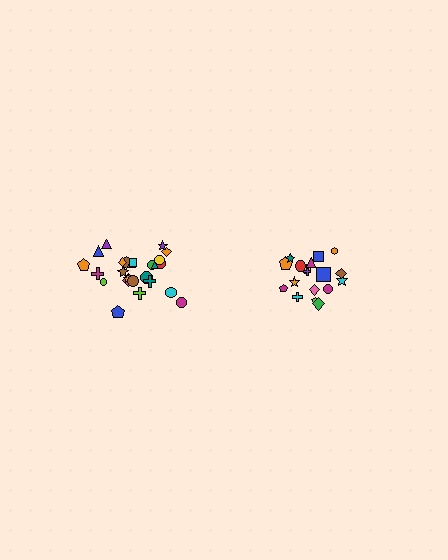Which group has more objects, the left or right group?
The left group.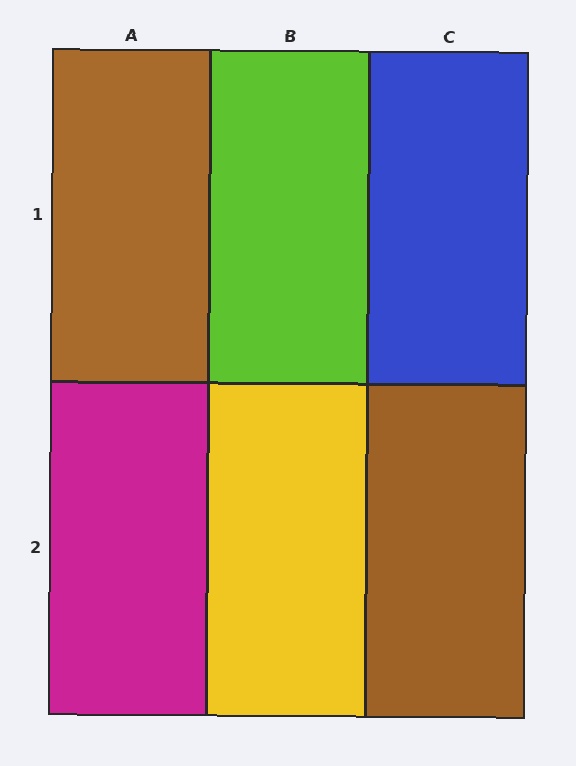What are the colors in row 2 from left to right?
Magenta, yellow, brown.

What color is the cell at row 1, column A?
Brown.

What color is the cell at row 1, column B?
Lime.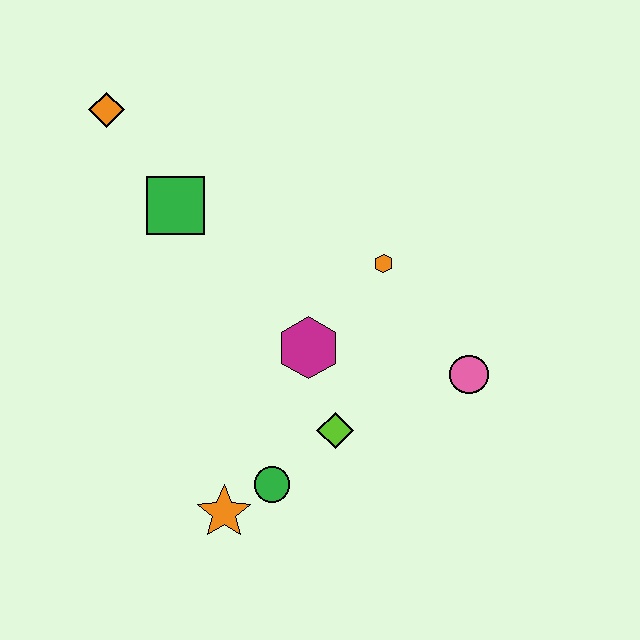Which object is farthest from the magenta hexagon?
The orange diamond is farthest from the magenta hexagon.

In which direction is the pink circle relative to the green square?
The pink circle is to the right of the green square.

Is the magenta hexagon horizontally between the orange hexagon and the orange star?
Yes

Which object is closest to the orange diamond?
The green square is closest to the orange diamond.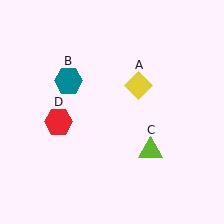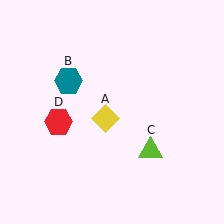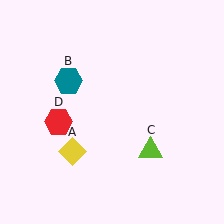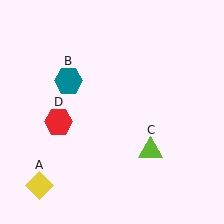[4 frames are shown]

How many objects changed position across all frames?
1 object changed position: yellow diamond (object A).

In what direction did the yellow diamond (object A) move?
The yellow diamond (object A) moved down and to the left.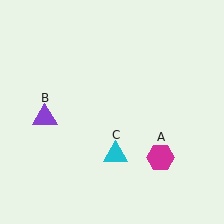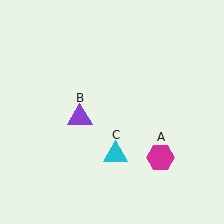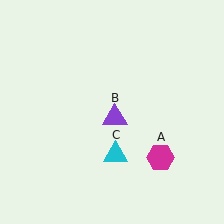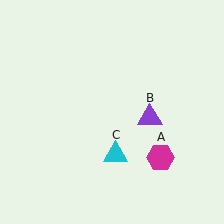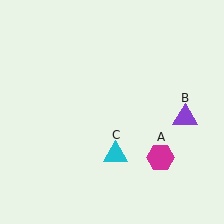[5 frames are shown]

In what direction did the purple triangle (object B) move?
The purple triangle (object B) moved right.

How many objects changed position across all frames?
1 object changed position: purple triangle (object B).